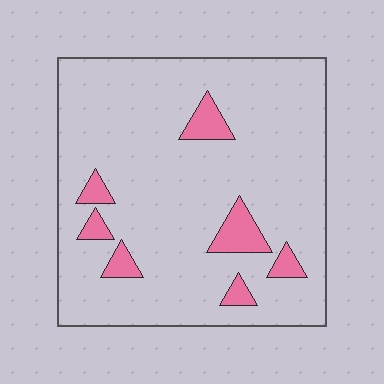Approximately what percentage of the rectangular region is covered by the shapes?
Approximately 10%.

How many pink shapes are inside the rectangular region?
7.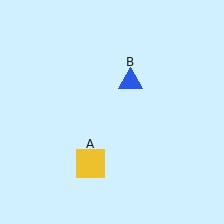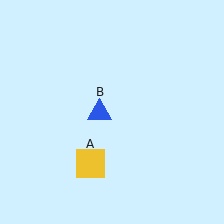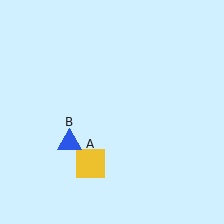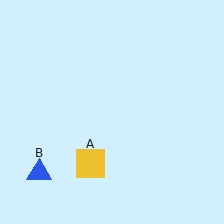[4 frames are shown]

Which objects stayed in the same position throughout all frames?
Yellow square (object A) remained stationary.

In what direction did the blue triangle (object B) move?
The blue triangle (object B) moved down and to the left.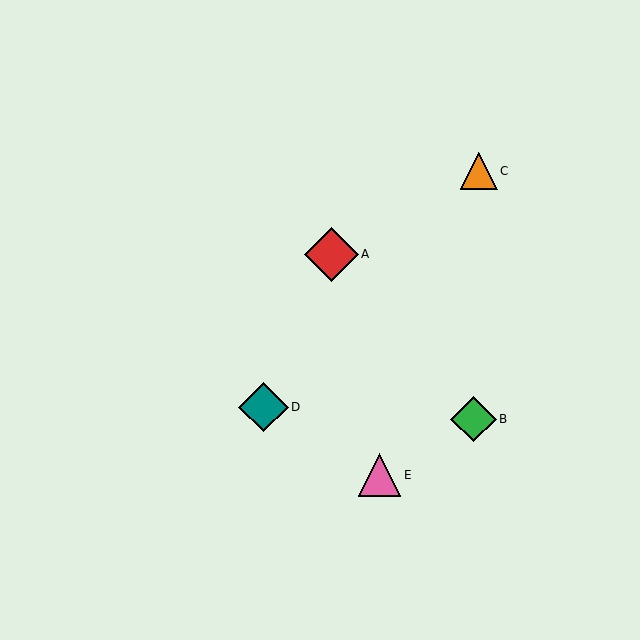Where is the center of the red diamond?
The center of the red diamond is at (331, 254).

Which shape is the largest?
The red diamond (labeled A) is the largest.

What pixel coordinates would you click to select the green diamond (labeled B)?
Click at (474, 419) to select the green diamond B.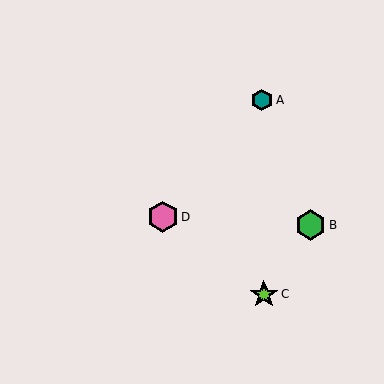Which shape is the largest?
The pink hexagon (labeled D) is the largest.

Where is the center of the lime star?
The center of the lime star is at (264, 294).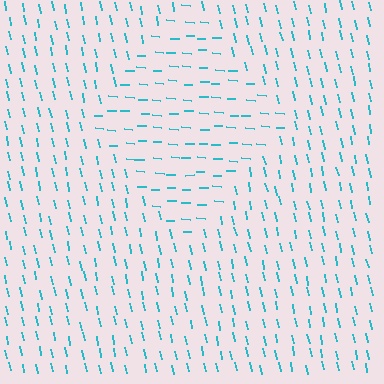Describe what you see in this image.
The image is filled with small cyan line segments. A diamond region in the image has lines oriented differently from the surrounding lines, creating a visible texture boundary.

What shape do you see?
I see a diamond.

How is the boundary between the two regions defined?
The boundary is defined purely by a change in line orientation (approximately 75 degrees difference). All lines are the same color and thickness.